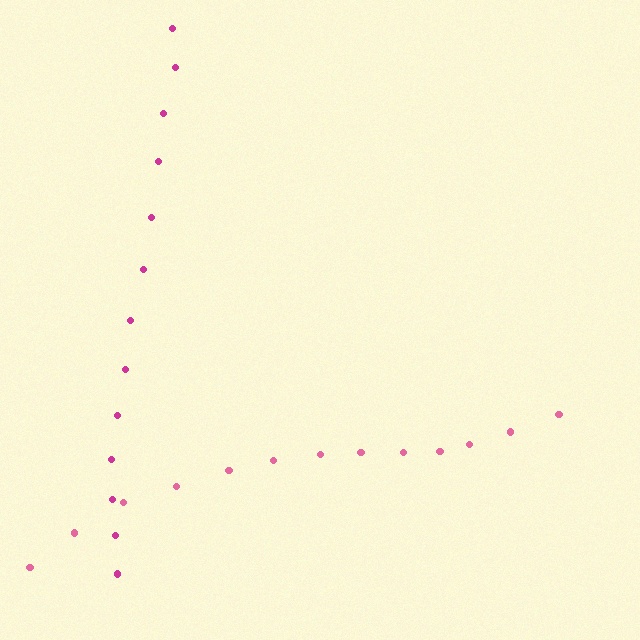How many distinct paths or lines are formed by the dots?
There are 2 distinct paths.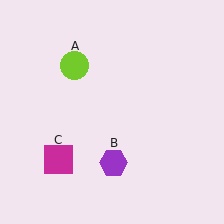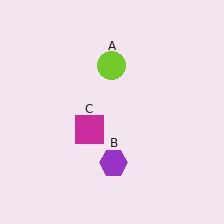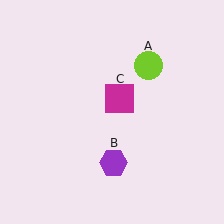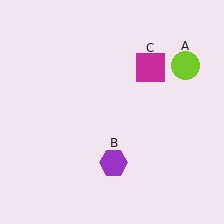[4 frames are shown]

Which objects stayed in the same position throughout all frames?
Purple hexagon (object B) remained stationary.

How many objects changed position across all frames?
2 objects changed position: lime circle (object A), magenta square (object C).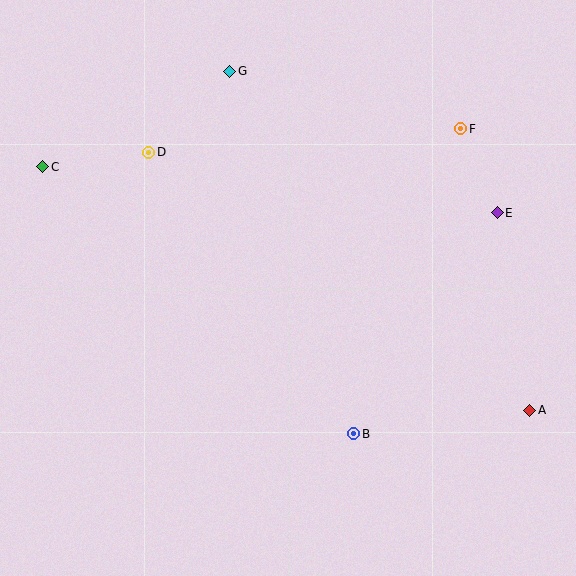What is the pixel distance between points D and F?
The distance between D and F is 313 pixels.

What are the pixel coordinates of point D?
Point D is at (149, 152).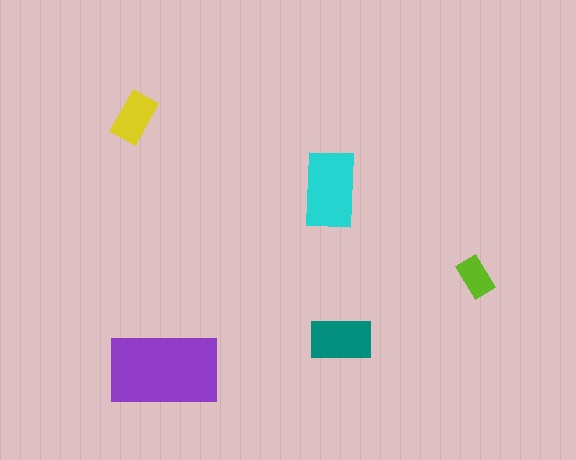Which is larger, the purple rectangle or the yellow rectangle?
The purple one.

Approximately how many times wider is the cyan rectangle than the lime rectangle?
About 2 times wider.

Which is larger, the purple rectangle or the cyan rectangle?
The purple one.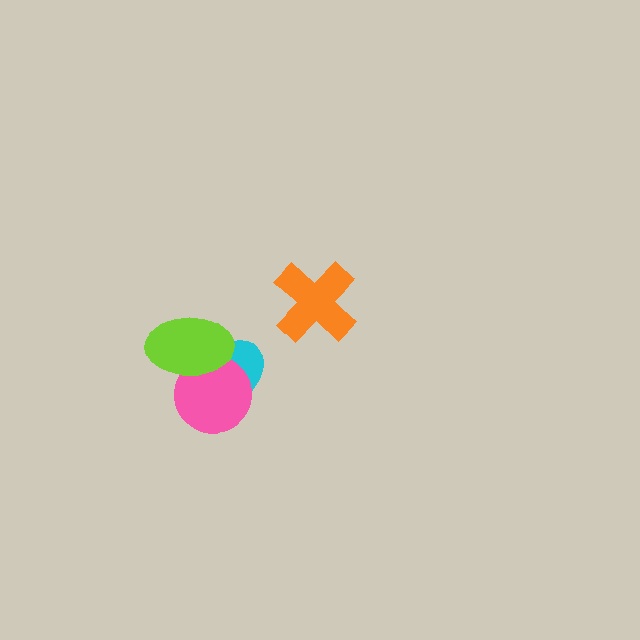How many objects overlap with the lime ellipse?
2 objects overlap with the lime ellipse.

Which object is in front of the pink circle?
The lime ellipse is in front of the pink circle.